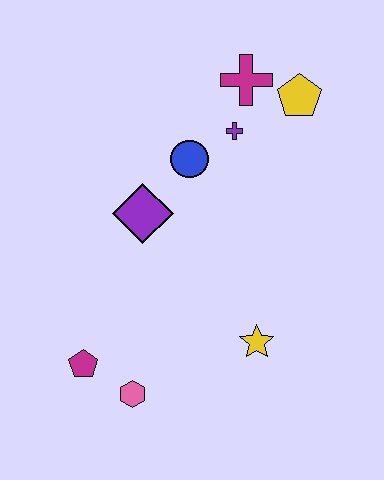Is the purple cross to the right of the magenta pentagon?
Yes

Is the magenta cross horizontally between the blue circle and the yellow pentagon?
Yes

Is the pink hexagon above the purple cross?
No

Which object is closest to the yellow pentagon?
The magenta cross is closest to the yellow pentagon.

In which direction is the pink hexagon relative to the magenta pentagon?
The pink hexagon is to the right of the magenta pentagon.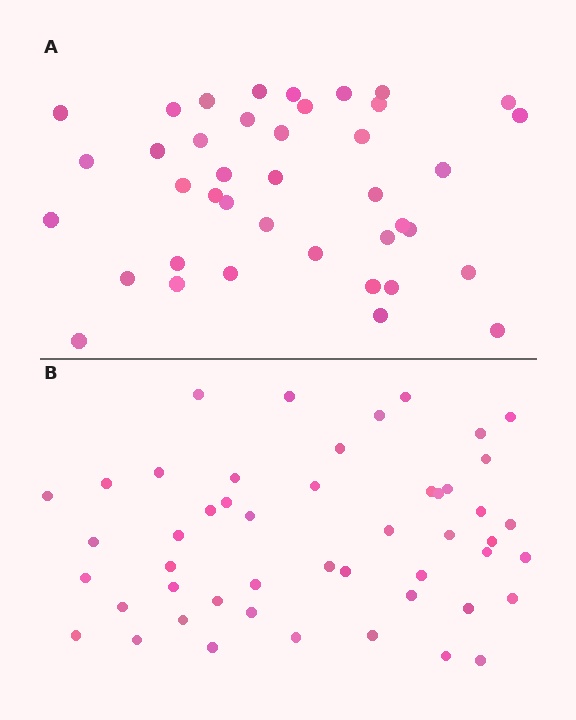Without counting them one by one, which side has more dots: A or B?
Region B (the bottom region) has more dots.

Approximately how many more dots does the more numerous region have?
Region B has roughly 8 or so more dots than region A.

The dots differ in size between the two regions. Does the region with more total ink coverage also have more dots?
No. Region A has more total ink coverage because its dots are larger, but region B actually contains more individual dots. Total area can be misleading — the number of items is what matters here.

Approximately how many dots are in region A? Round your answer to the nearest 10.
About 40 dots.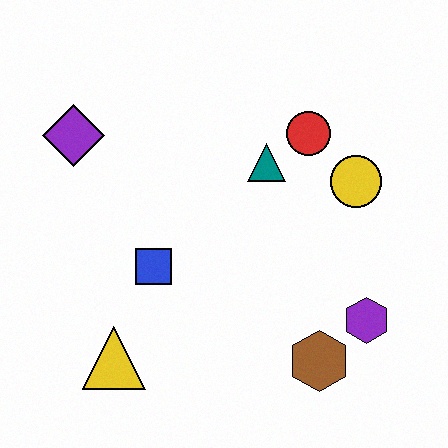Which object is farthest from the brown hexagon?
The purple diamond is farthest from the brown hexagon.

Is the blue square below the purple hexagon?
No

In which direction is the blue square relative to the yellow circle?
The blue square is to the left of the yellow circle.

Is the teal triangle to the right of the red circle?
No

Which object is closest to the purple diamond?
The blue square is closest to the purple diamond.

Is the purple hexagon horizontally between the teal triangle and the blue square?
No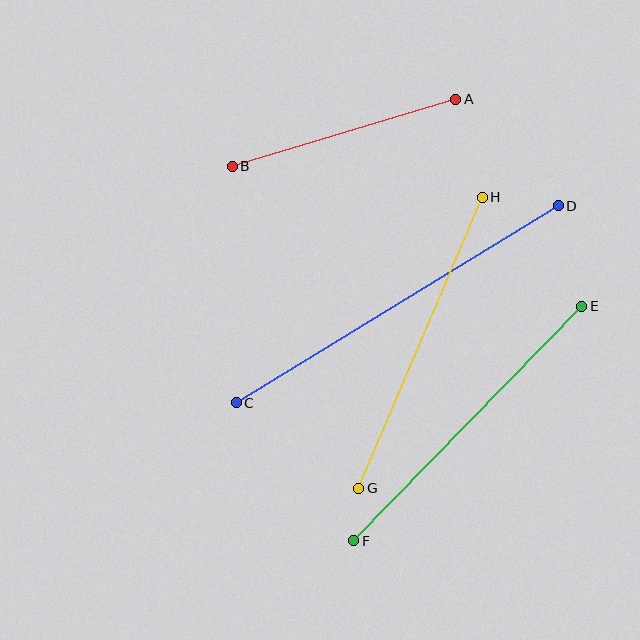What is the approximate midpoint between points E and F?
The midpoint is at approximately (468, 423) pixels.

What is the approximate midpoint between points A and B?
The midpoint is at approximately (344, 133) pixels.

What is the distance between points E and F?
The distance is approximately 327 pixels.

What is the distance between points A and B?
The distance is approximately 234 pixels.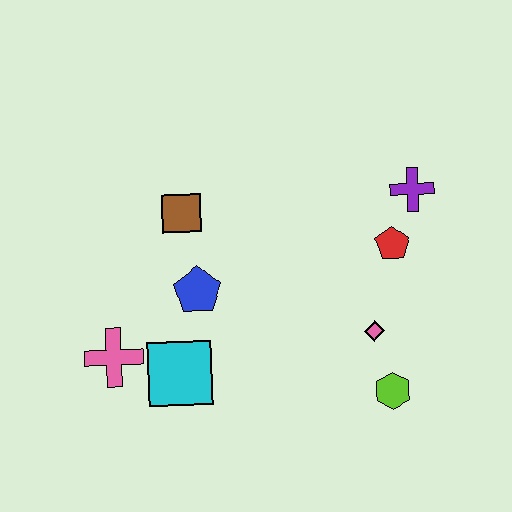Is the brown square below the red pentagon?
No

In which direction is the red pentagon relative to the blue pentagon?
The red pentagon is to the right of the blue pentagon.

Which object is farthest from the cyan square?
The purple cross is farthest from the cyan square.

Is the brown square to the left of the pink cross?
No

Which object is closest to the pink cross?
The cyan square is closest to the pink cross.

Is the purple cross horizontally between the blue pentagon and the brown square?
No